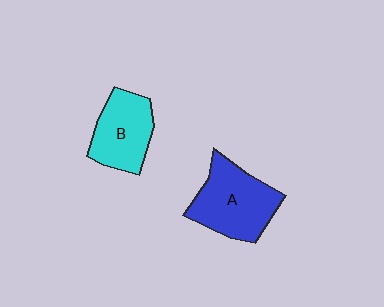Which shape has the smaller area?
Shape B (cyan).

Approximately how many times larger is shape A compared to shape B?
Approximately 1.3 times.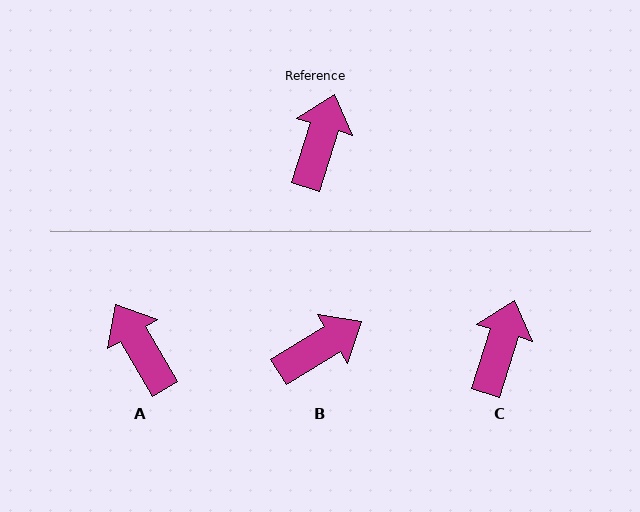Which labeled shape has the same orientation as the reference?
C.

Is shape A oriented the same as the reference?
No, it is off by about 47 degrees.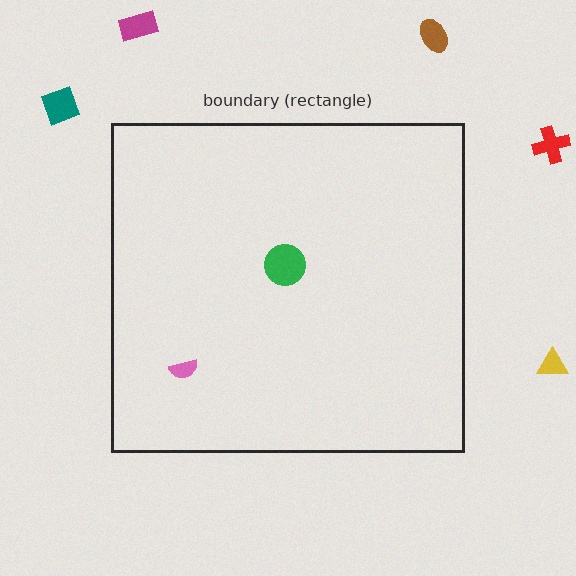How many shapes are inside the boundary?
2 inside, 5 outside.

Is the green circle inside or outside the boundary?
Inside.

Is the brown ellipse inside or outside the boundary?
Outside.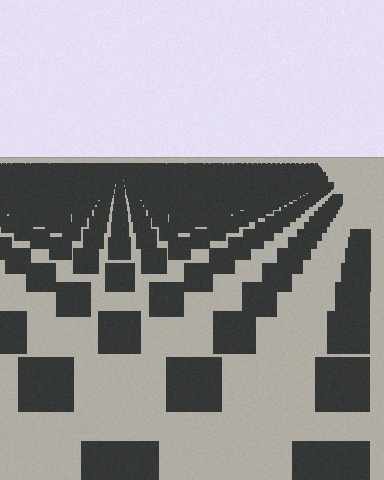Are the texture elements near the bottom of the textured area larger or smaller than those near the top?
Larger. Near the bottom, elements are closer to the viewer and appear at a bigger on-screen size.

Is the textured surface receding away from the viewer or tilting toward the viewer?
The surface is receding away from the viewer. Texture elements get smaller and denser toward the top.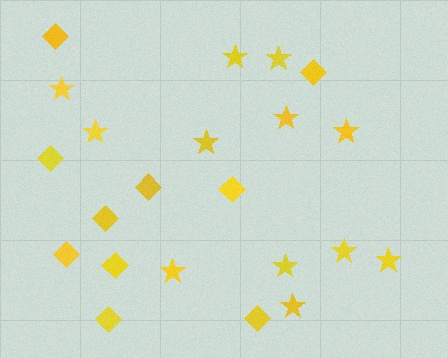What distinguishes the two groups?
There are 2 groups: one group of stars (12) and one group of diamonds (10).